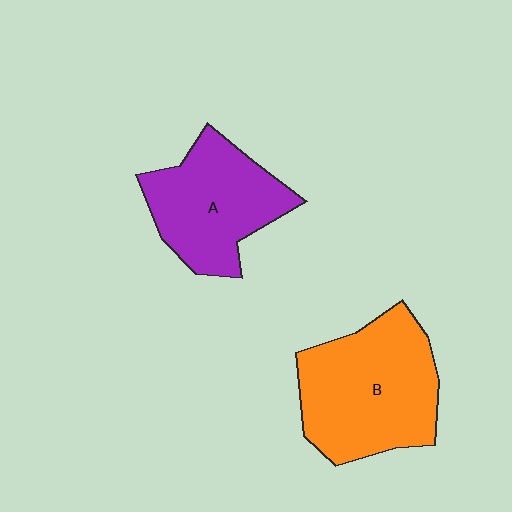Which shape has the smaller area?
Shape A (purple).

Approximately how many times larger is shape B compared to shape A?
Approximately 1.3 times.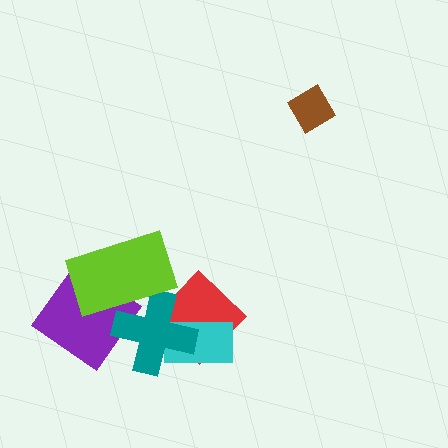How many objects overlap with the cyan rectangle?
2 objects overlap with the cyan rectangle.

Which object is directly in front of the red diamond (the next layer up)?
The cyan rectangle is directly in front of the red diamond.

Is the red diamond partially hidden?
Yes, it is partially covered by another shape.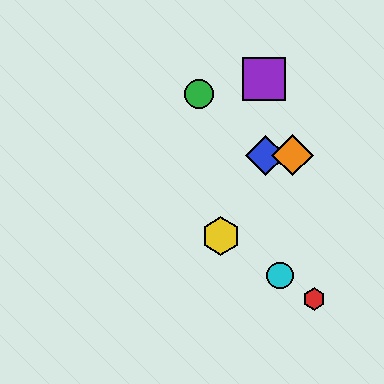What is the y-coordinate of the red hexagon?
The red hexagon is at y≈299.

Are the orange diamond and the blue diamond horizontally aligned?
Yes, both are at y≈155.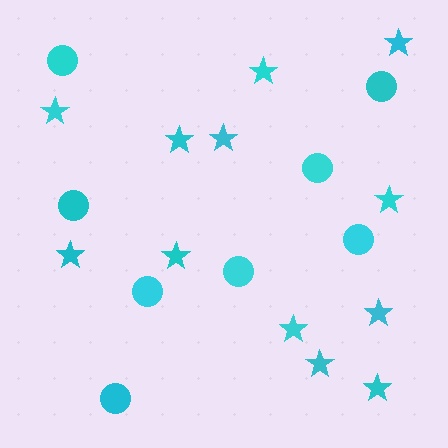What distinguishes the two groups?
There are 2 groups: one group of stars (12) and one group of circles (8).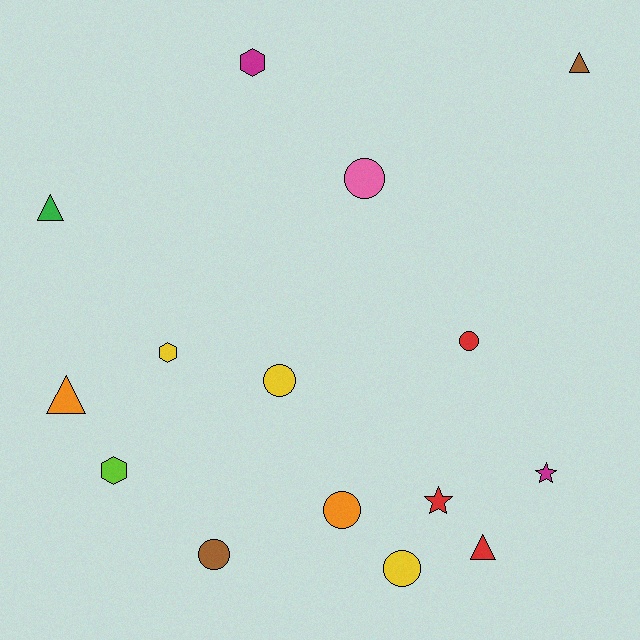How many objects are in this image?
There are 15 objects.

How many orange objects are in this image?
There are 2 orange objects.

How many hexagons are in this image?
There are 3 hexagons.